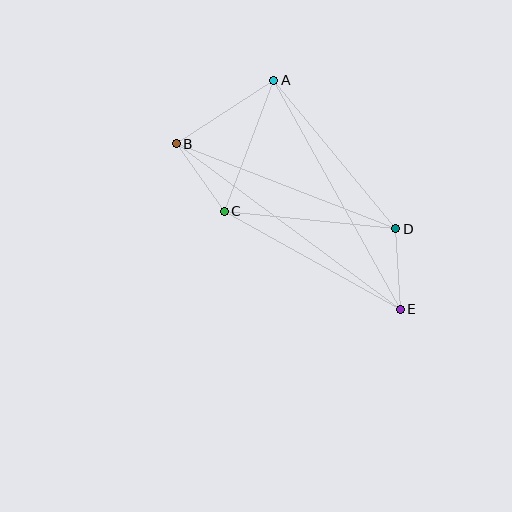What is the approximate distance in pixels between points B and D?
The distance between B and D is approximately 236 pixels.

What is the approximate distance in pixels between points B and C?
The distance between B and C is approximately 83 pixels.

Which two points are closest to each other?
Points D and E are closest to each other.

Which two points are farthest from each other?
Points B and E are farthest from each other.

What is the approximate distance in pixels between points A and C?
The distance between A and C is approximately 140 pixels.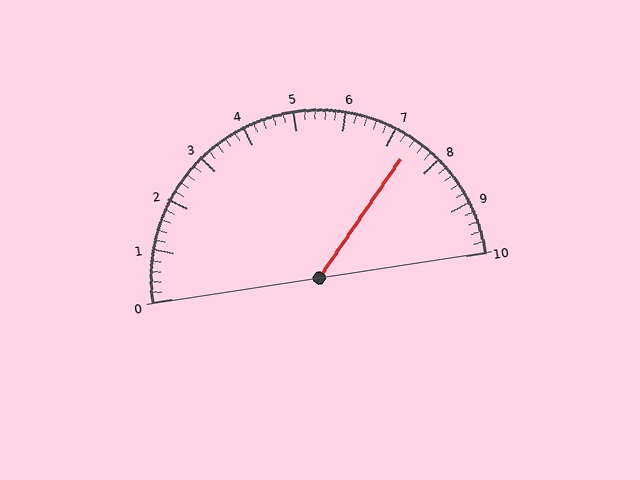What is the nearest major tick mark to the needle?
The nearest major tick mark is 7.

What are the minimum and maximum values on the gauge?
The gauge ranges from 0 to 10.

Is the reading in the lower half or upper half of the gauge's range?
The reading is in the upper half of the range (0 to 10).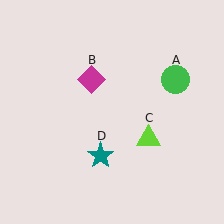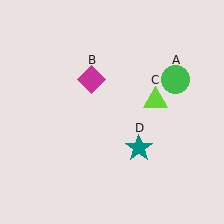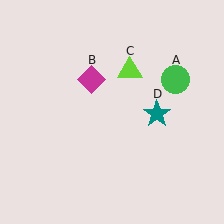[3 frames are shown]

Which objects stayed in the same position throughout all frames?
Green circle (object A) and magenta diamond (object B) remained stationary.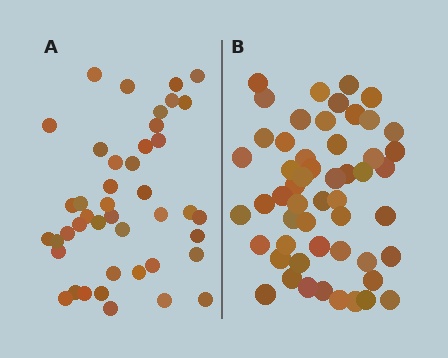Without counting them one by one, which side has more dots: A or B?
Region B (the right region) has more dots.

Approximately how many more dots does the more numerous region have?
Region B has roughly 10 or so more dots than region A.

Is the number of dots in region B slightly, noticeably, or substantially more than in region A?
Region B has only slightly more — the two regions are fairly close. The ratio is roughly 1.2 to 1.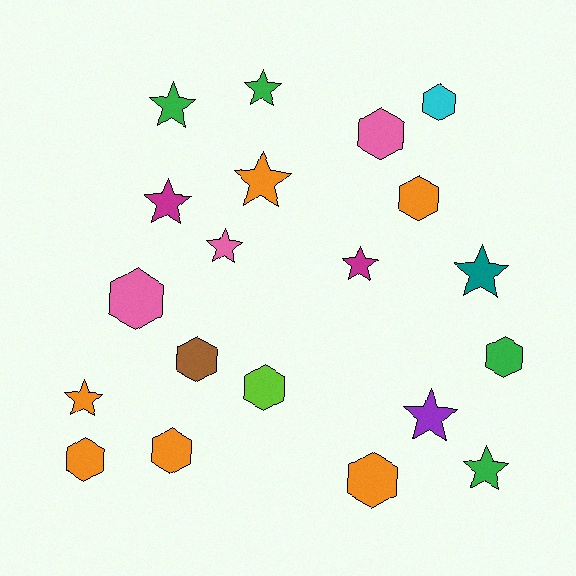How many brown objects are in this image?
There is 1 brown object.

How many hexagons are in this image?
There are 10 hexagons.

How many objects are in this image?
There are 20 objects.